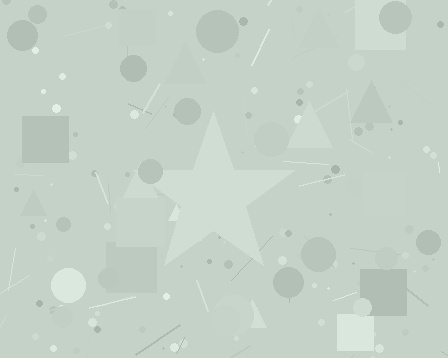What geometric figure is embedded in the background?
A star is embedded in the background.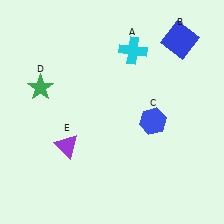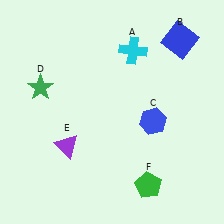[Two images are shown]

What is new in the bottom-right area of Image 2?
A green pentagon (F) was added in the bottom-right area of Image 2.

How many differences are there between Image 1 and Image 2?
There is 1 difference between the two images.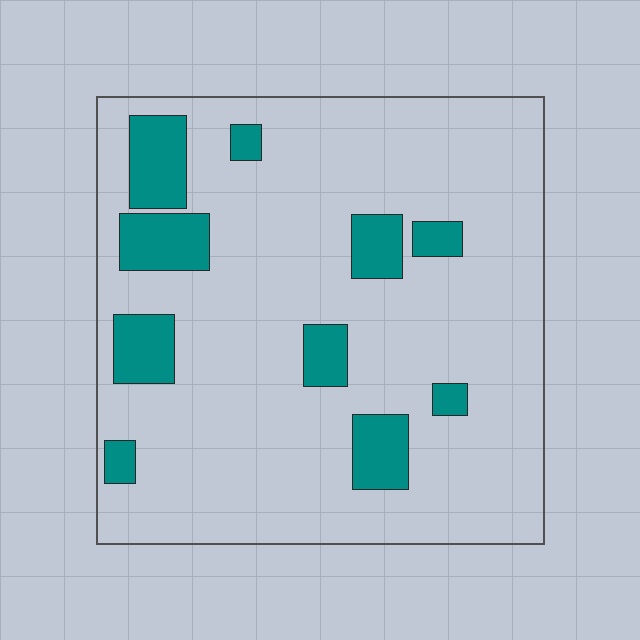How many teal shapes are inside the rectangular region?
10.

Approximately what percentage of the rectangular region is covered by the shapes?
Approximately 15%.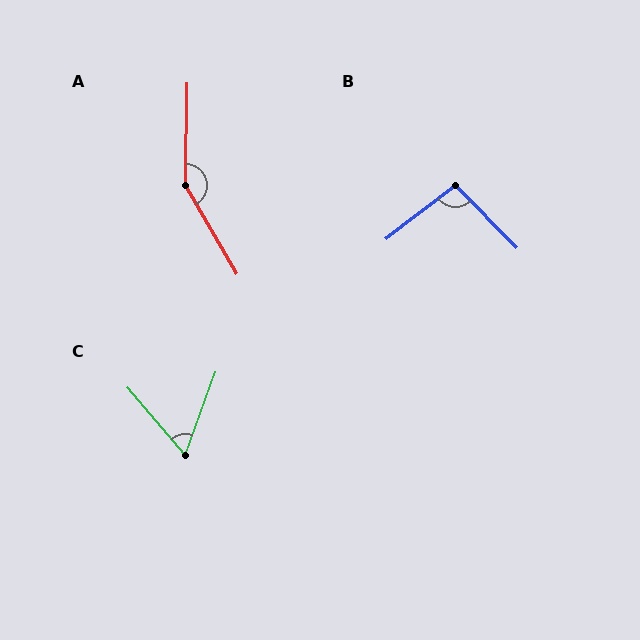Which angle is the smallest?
C, at approximately 60 degrees.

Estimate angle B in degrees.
Approximately 97 degrees.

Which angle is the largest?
A, at approximately 149 degrees.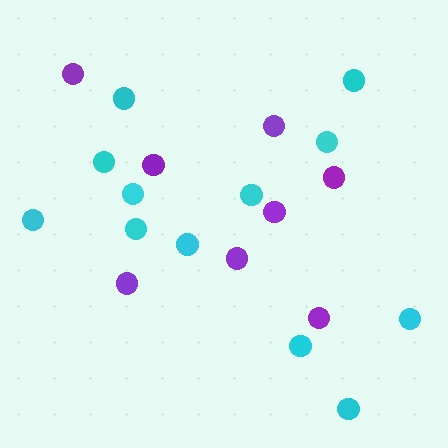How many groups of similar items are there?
There are 2 groups: one group of cyan circles (12) and one group of purple circles (8).